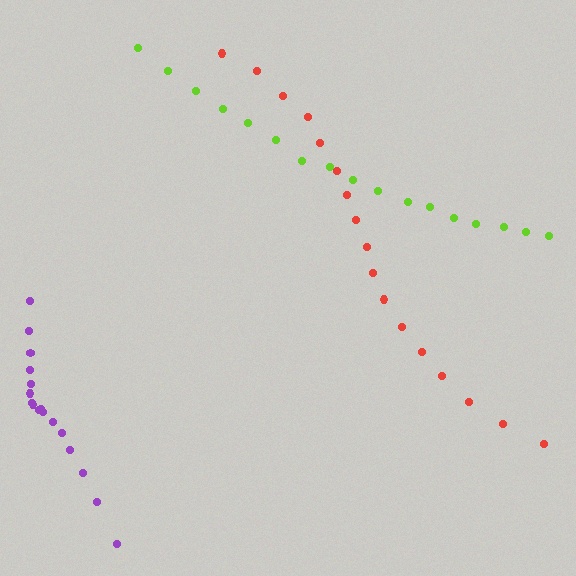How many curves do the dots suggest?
There are 3 distinct paths.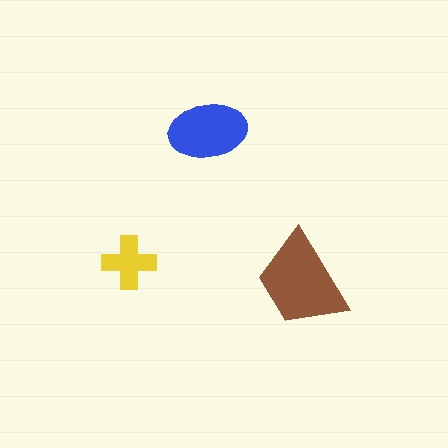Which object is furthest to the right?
The brown trapezoid is rightmost.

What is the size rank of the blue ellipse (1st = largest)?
2nd.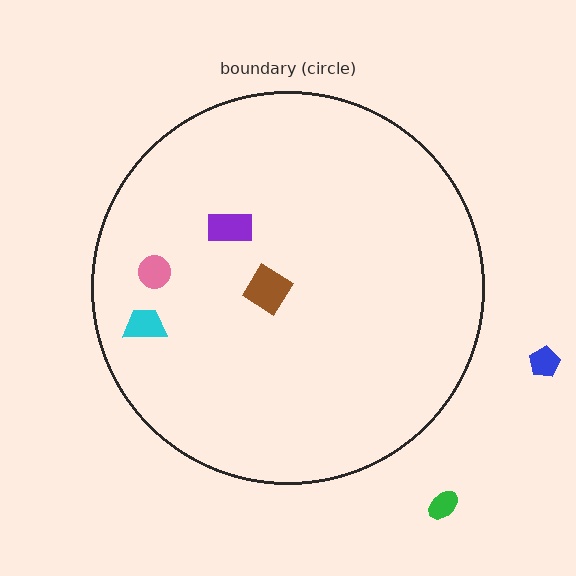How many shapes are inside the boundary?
4 inside, 2 outside.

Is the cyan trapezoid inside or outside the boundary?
Inside.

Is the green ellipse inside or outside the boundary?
Outside.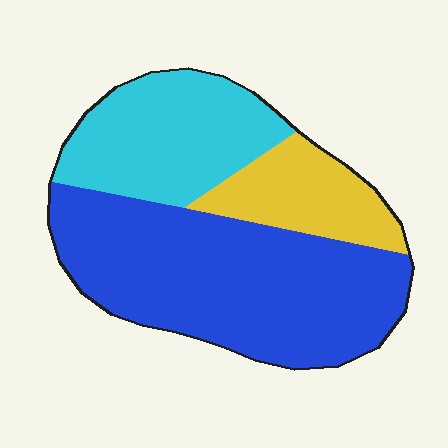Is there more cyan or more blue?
Blue.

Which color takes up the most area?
Blue, at roughly 55%.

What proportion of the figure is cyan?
Cyan takes up about one quarter (1/4) of the figure.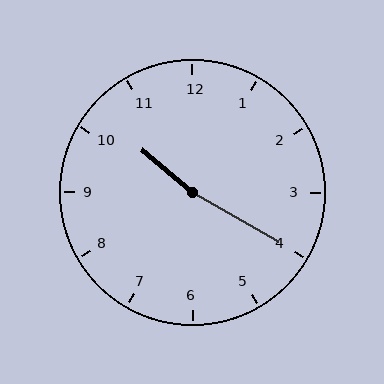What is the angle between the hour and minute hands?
Approximately 170 degrees.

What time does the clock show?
10:20.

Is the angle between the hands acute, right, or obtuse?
It is obtuse.